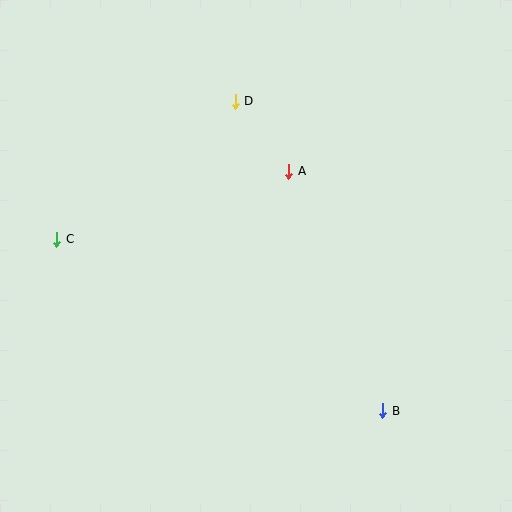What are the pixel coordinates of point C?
Point C is at (57, 239).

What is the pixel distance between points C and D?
The distance between C and D is 226 pixels.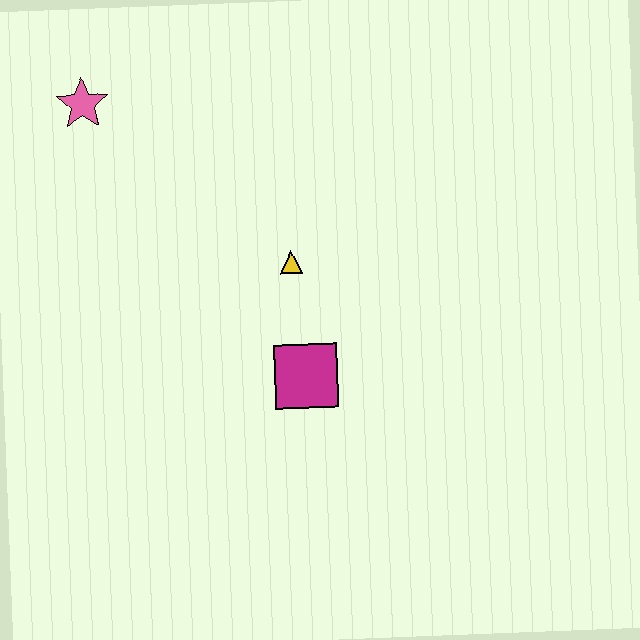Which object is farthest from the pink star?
The magenta square is farthest from the pink star.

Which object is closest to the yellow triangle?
The magenta square is closest to the yellow triangle.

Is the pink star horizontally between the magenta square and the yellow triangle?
No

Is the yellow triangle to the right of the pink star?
Yes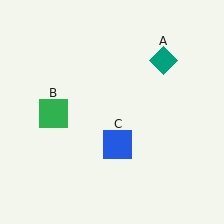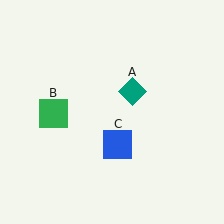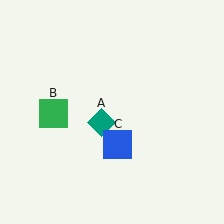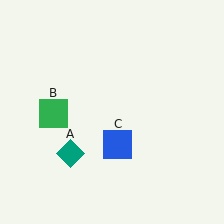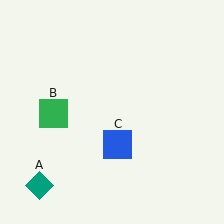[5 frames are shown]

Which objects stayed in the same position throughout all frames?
Green square (object B) and blue square (object C) remained stationary.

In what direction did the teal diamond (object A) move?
The teal diamond (object A) moved down and to the left.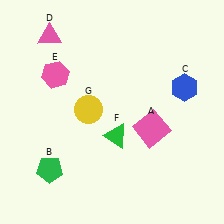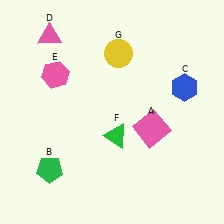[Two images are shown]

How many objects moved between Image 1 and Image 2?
1 object moved between the two images.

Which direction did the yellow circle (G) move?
The yellow circle (G) moved up.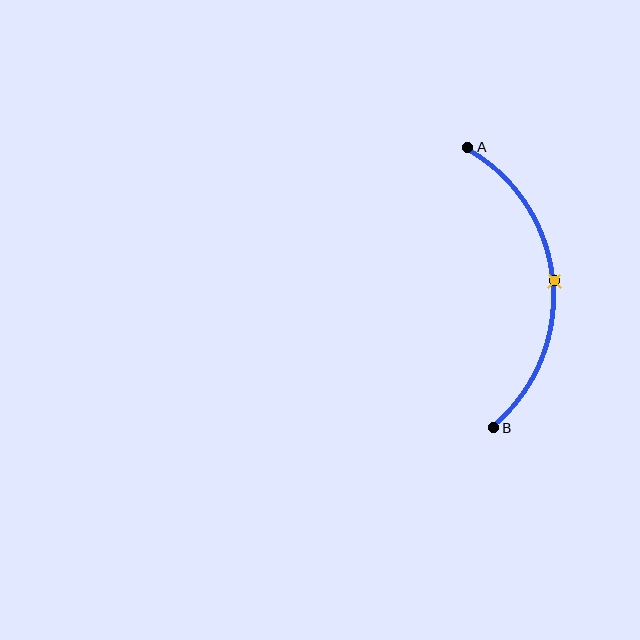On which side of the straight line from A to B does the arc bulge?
The arc bulges to the right of the straight line connecting A and B.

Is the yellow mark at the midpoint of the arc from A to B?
Yes. The yellow mark lies on the arc at equal arc-length from both A and B — it is the arc midpoint.